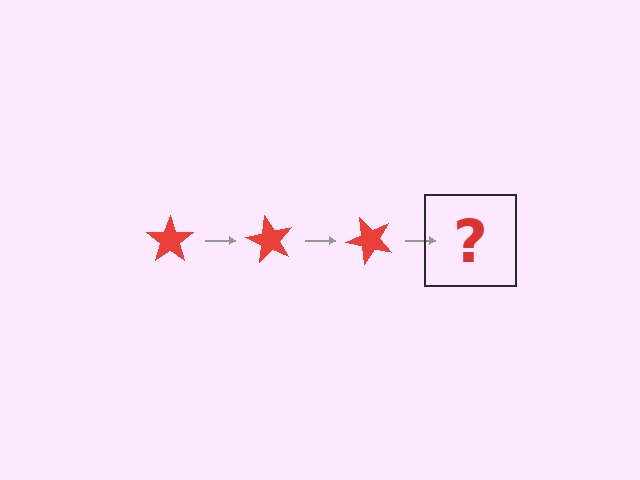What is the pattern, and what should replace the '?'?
The pattern is that the star rotates 60 degrees each step. The '?' should be a red star rotated 180 degrees.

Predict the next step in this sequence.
The next step is a red star rotated 180 degrees.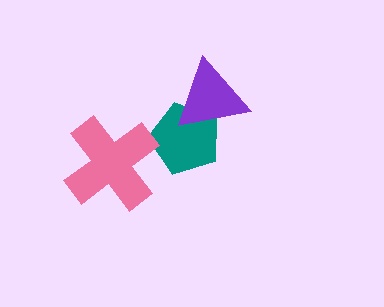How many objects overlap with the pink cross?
1 object overlaps with the pink cross.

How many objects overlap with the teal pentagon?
2 objects overlap with the teal pentagon.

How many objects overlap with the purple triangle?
1 object overlaps with the purple triangle.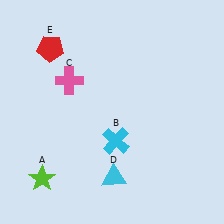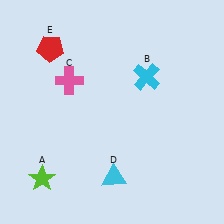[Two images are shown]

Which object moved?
The cyan cross (B) moved up.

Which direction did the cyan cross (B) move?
The cyan cross (B) moved up.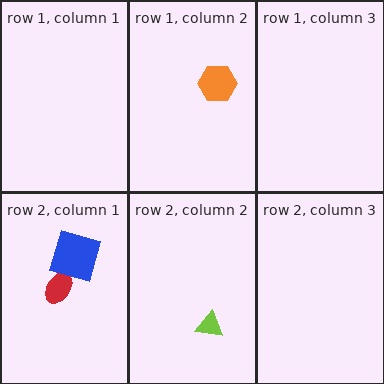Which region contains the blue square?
The row 2, column 1 region.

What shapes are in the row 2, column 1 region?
The red ellipse, the blue square.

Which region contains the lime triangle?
The row 2, column 2 region.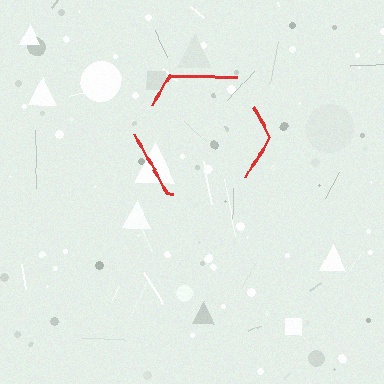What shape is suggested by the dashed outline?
The dashed outline suggests a hexagon.